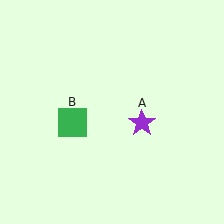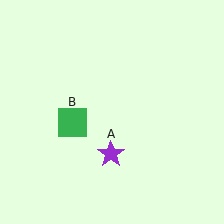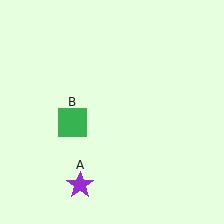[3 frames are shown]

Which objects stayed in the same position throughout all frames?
Green square (object B) remained stationary.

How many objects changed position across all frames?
1 object changed position: purple star (object A).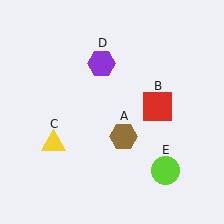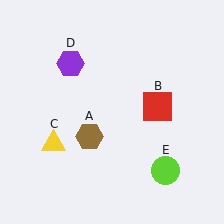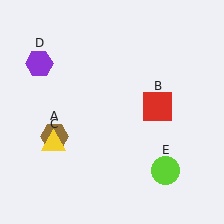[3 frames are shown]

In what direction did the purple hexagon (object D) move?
The purple hexagon (object D) moved left.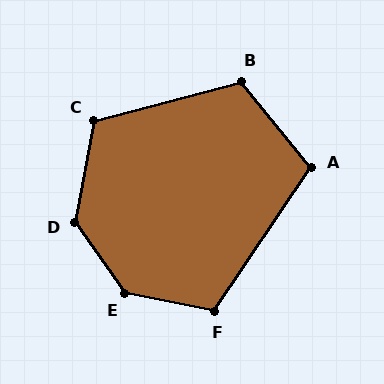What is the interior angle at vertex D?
Approximately 134 degrees (obtuse).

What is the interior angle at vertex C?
Approximately 116 degrees (obtuse).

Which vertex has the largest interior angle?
E, at approximately 137 degrees.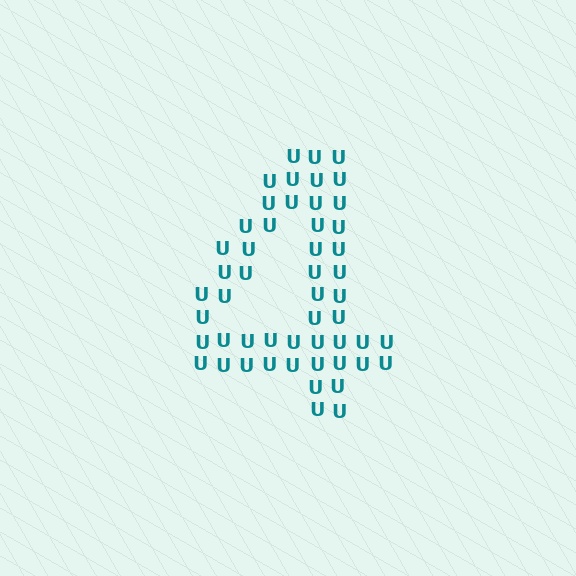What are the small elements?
The small elements are letter U's.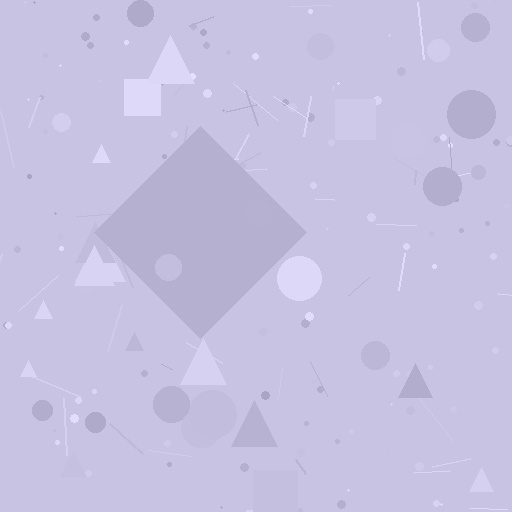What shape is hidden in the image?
A diamond is hidden in the image.